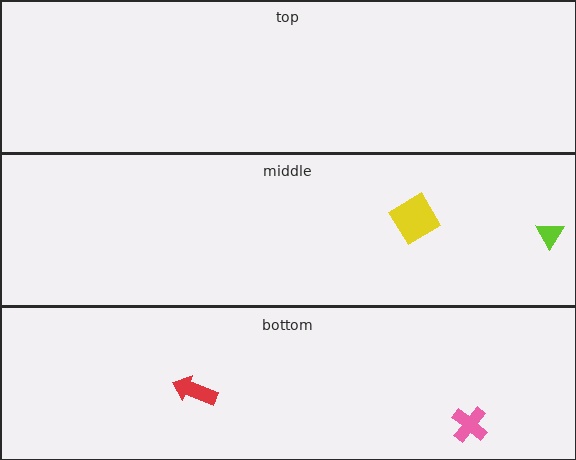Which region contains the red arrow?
The bottom region.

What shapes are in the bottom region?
The red arrow, the pink cross.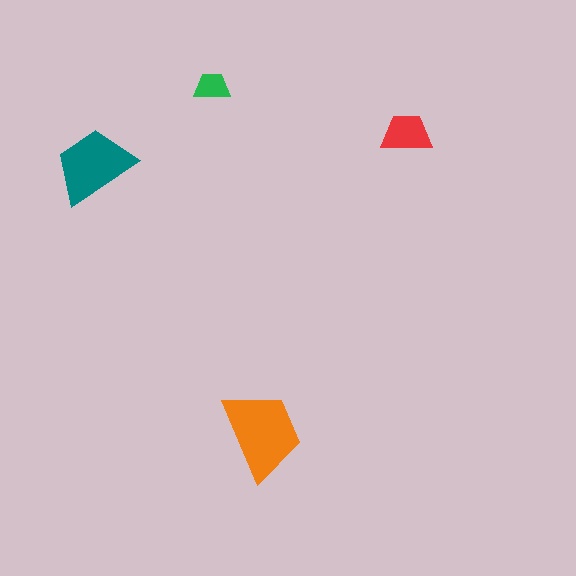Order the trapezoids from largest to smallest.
the orange one, the teal one, the red one, the green one.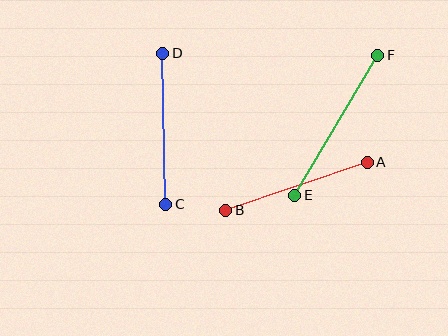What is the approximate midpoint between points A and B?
The midpoint is at approximately (297, 186) pixels.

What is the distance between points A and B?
The distance is approximately 149 pixels.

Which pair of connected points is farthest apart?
Points E and F are farthest apart.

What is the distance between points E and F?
The distance is approximately 163 pixels.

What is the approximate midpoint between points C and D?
The midpoint is at approximately (164, 129) pixels.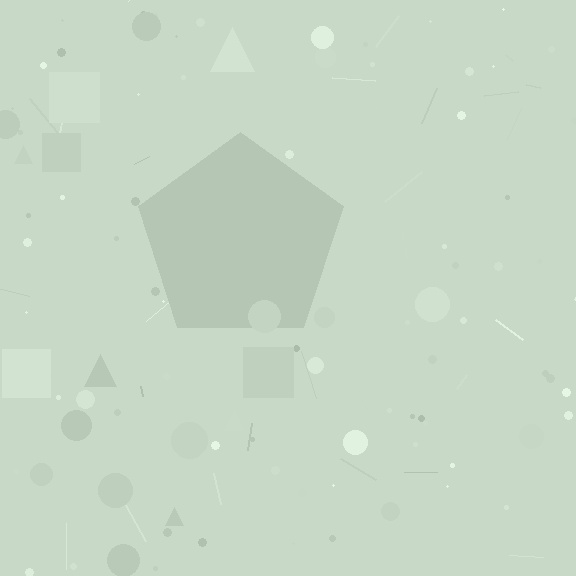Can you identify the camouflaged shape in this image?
The camouflaged shape is a pentagon.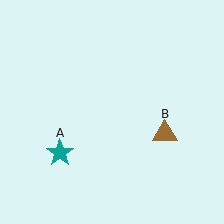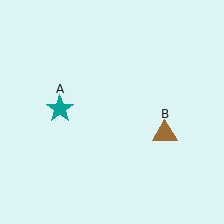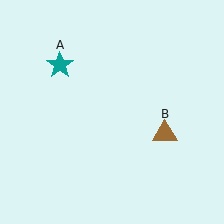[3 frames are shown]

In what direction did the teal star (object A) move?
The teal star (object A) moved up.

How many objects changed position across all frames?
1 object changed position: teal star (object A).